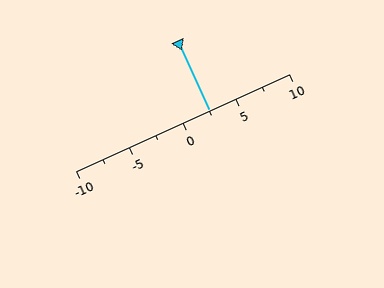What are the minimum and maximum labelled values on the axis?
The axis runs from -10 to 10.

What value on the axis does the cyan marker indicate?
The marker indicates approximately 2.5.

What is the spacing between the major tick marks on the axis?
The major ticks are spaced 5 apart.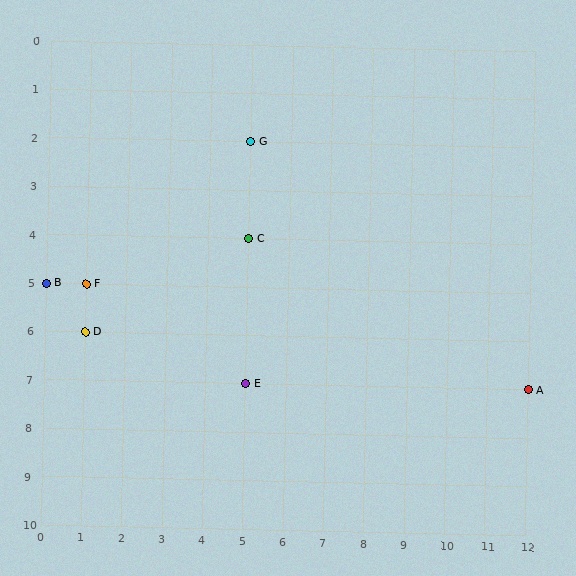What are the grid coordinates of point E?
Point E is at grid coordinates (5, 7).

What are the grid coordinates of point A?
Point A is at grid coordinates (12, 7).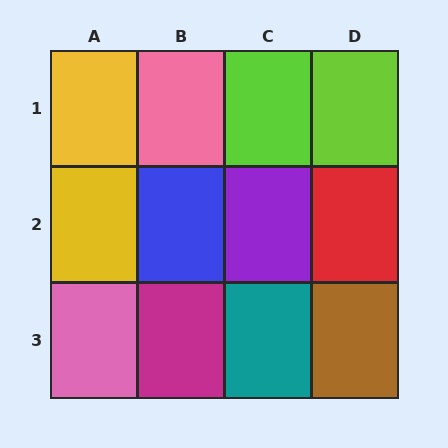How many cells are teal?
1 cell is teal.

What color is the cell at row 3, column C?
Teal.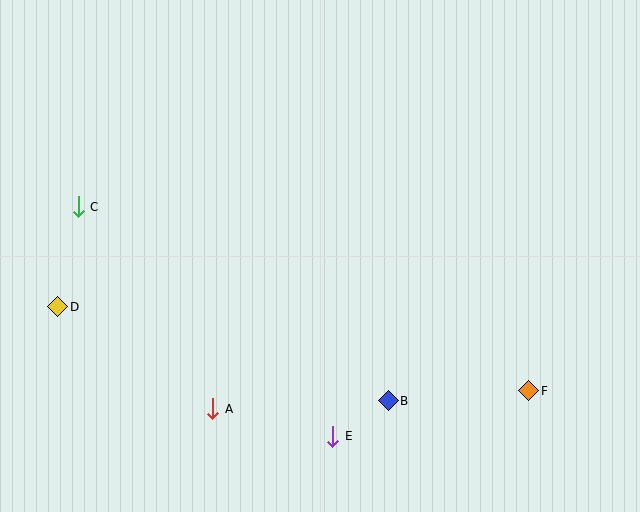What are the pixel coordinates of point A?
Point A is at (213, 409).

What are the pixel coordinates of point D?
Point D is at (58, 307).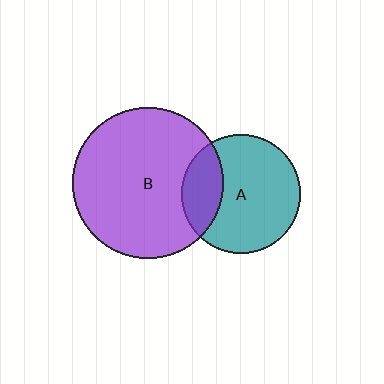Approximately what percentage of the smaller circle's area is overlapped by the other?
Approximately 25%.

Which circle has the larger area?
Circle B (purple).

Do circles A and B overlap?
Yes.